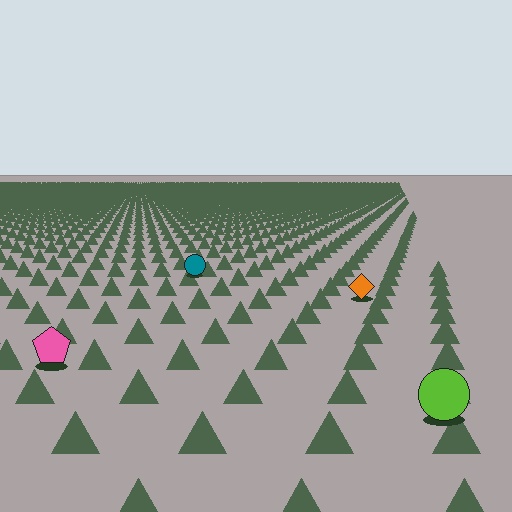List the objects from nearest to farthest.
From nearest to farthest: the lime circle, the pink pentagon, the orange diamond, the teal circle.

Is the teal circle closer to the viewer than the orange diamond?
No. The orange diamond is closer — you can tell from the texture gradient: the ground texture is coarser near it.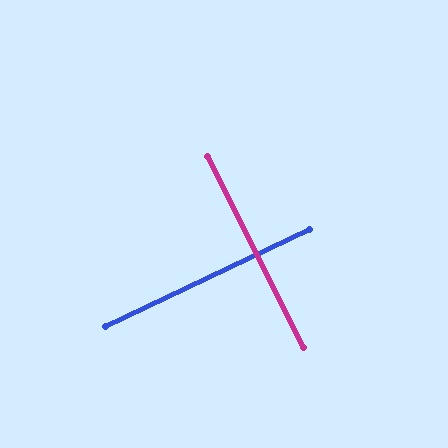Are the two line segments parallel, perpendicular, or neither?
Perpendicular — they meet at approximately 89°.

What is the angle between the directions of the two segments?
Approximately 89 degrees.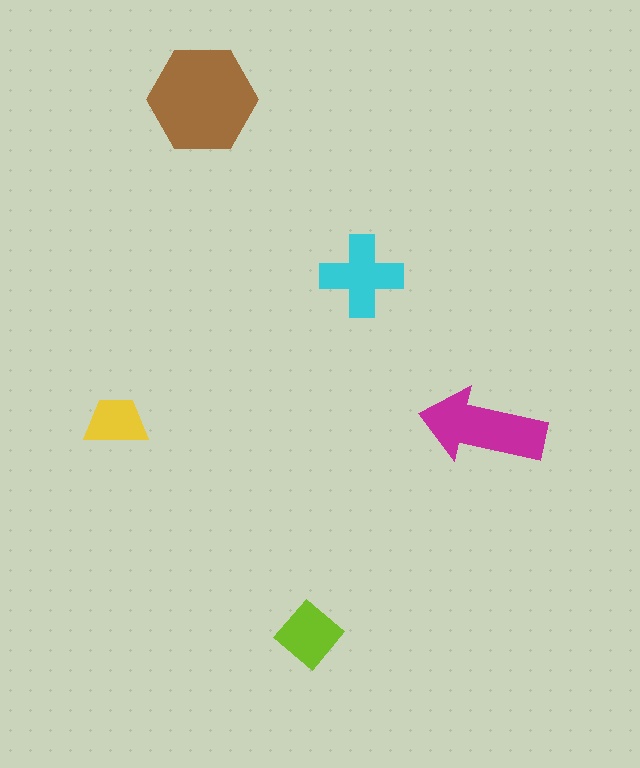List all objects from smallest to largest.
The yellow trapezoid, the lime diamond, the cyan cross, the magenta arrow, the brown hexagon.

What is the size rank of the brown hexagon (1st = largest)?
1st.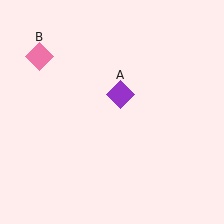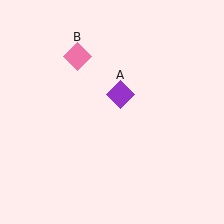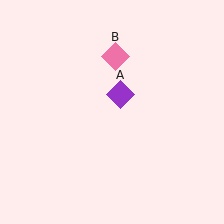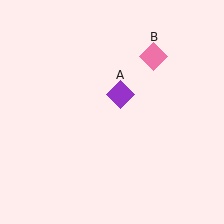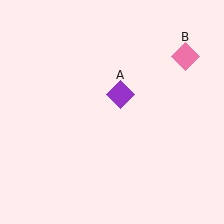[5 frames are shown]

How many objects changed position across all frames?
1 object changed position: pink diamond (object B).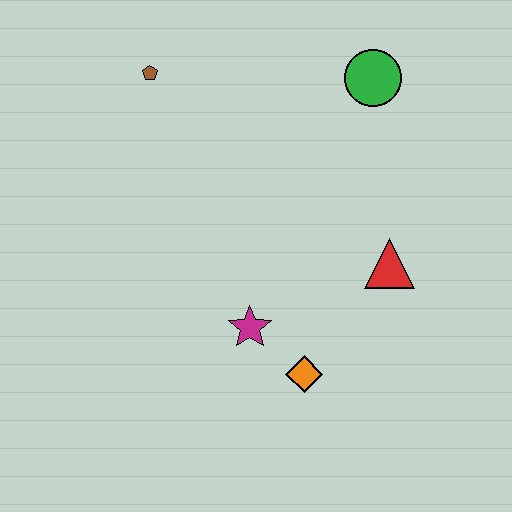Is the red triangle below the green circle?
Yes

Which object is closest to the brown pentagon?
The green circle is closest to the brown pentagon.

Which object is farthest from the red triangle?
The brown pentagon is farthest from the red triangle.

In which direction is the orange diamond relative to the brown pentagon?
The orange diamond is below the brown pentagon.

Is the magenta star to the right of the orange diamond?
No